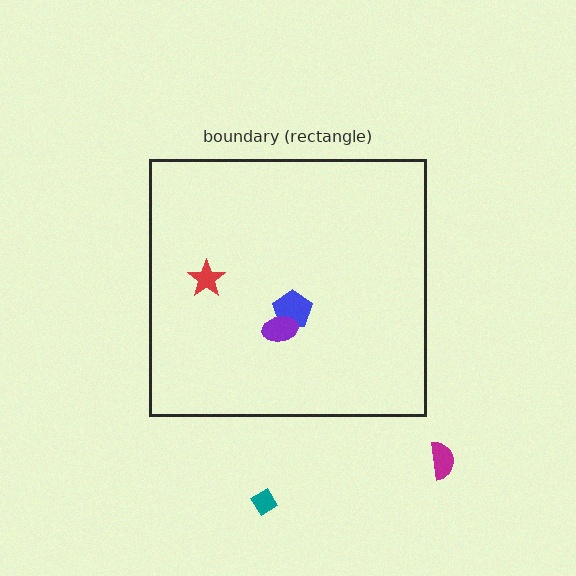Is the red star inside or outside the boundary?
Inside.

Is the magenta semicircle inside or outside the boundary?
Outside.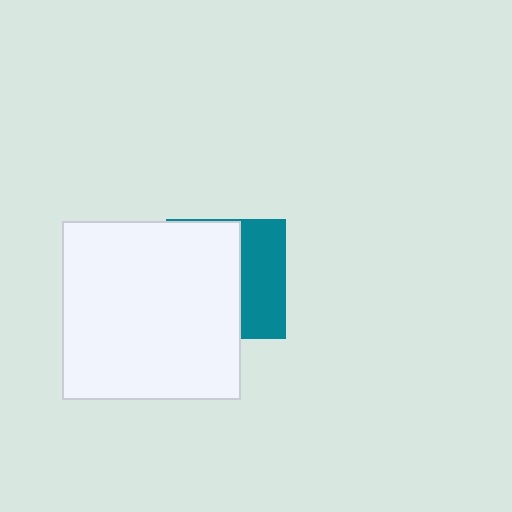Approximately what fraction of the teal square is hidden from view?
Roughly 62% of the teal square is hidden behind the white square.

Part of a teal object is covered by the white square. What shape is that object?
It is a square.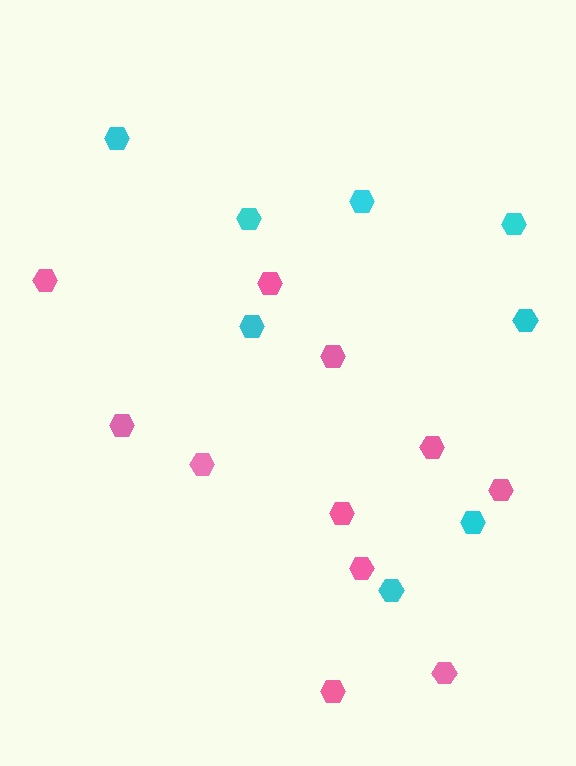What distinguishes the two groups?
There are 2 groups: one group of pink hexagons (11) and one group of cyan hexagons (8).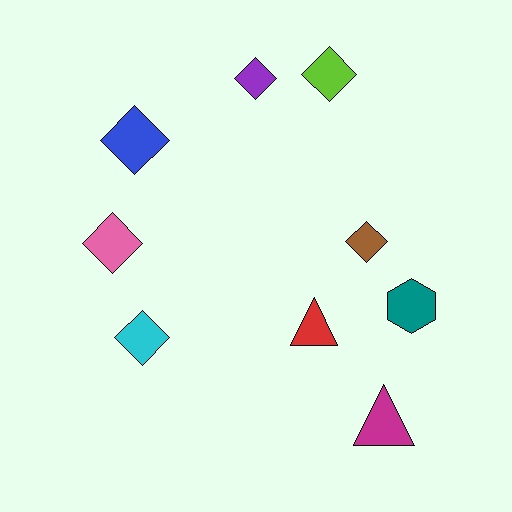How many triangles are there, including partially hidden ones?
There are 2 triangles.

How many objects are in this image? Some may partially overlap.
There are 9 objects.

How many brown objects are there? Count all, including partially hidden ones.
There is 1 brown object.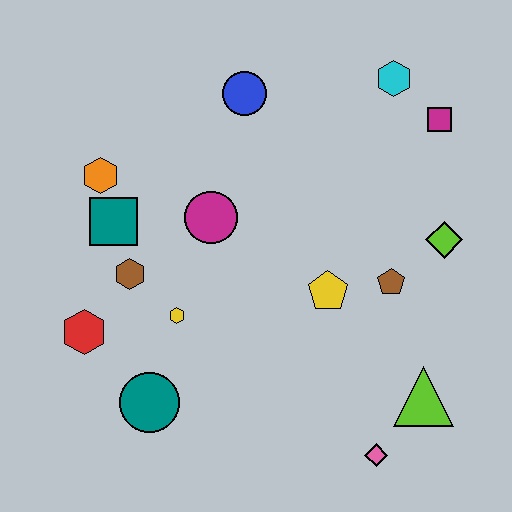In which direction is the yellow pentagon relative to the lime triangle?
The yellow pentagon is above the lime triangle.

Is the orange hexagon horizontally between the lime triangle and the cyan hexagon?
No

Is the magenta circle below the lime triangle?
No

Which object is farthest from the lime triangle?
The orange hexagon is farthest from the lime triangle.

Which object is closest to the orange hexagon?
The teal square is closest to the orange hexagon.